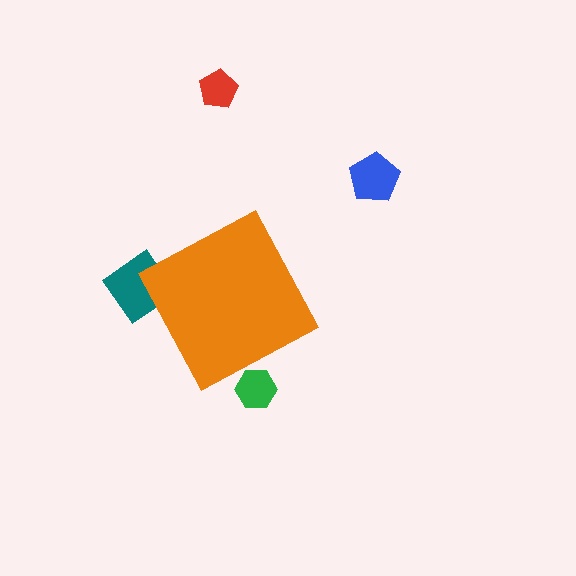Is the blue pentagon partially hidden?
No, the blue pentagon is fully visible.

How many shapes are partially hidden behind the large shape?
2 shapes are partially hidden.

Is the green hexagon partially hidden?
Yes, the green hexagon is partially hidden behind the orange diamond.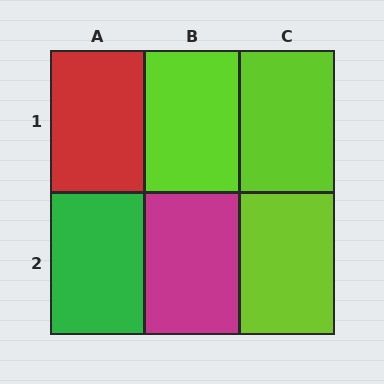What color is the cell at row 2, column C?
Lime.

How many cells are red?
1 cell is red.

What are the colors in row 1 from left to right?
Red, lime, lime.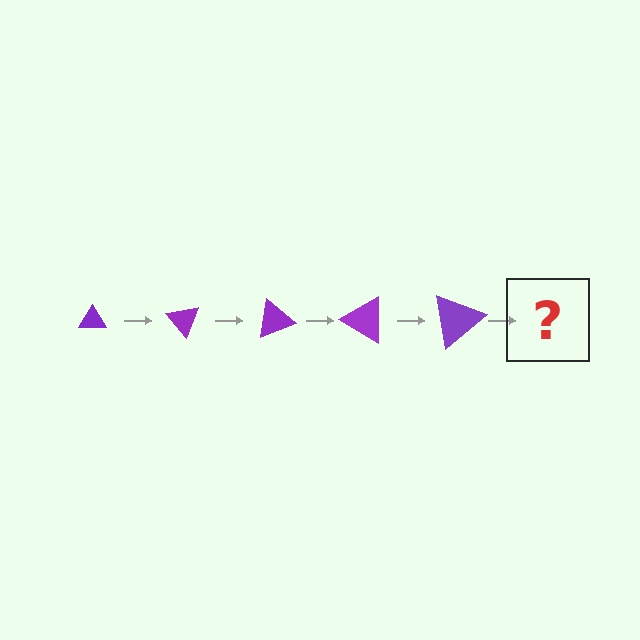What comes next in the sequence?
The next element should be a triangle, larger than the previous one and rotated 250 degrees from the start.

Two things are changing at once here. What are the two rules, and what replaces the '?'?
The two rules are that the triangle grows larger each step and it rotates 50 degrees each step. The '?' should be a triangle, larger than the previous one and rotated 250 degrees from the start.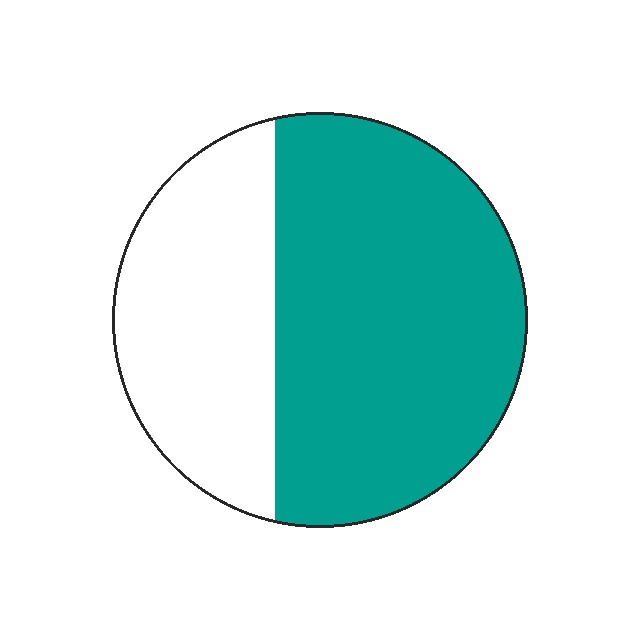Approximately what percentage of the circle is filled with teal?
Approximately 65%.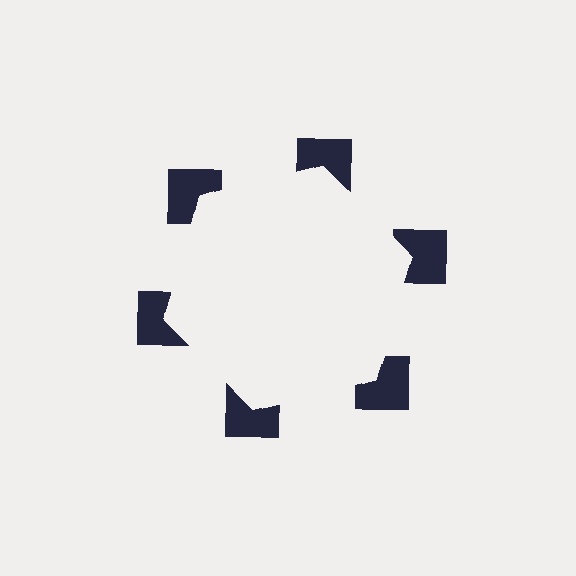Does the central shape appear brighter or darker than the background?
It typically appears slightly brighter than the background, even though no actual brightness change is drawn.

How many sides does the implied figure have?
6 sides.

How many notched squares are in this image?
There are 6 — one at each vertex of the illusory hexagon.